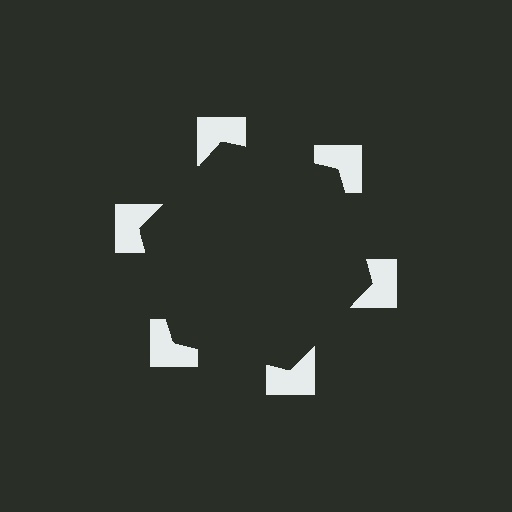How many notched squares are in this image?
There are 6 — one at each vertex of the illusory hexagon.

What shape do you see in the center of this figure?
An illusory hexagon — its edges are inferred from the aligned wedge cuts in the notched squares, not physically drawn.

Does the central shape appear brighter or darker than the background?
It typically appears slightly darker than the background, even though no actual brightness change is drawn.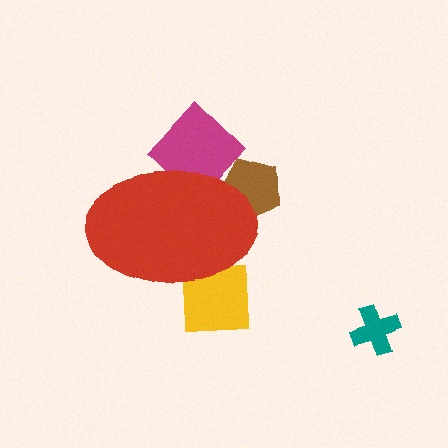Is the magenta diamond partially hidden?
Yes, the magenta diamond is partially hidden behind the red ellipse.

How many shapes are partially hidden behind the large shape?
3 shapes are partially hidden.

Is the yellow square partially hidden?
Yes, the yellow square is partially hidden behind the red ellipse.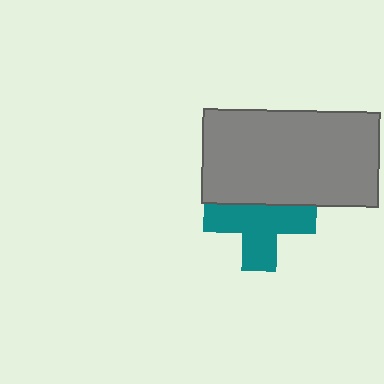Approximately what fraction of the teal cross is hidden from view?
Roughly 31% of the teal cross is hidden behind the gray rectangle.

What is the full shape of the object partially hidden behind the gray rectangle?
The partially hidden object is a teal cross.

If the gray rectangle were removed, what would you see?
You would see the complete teal cross.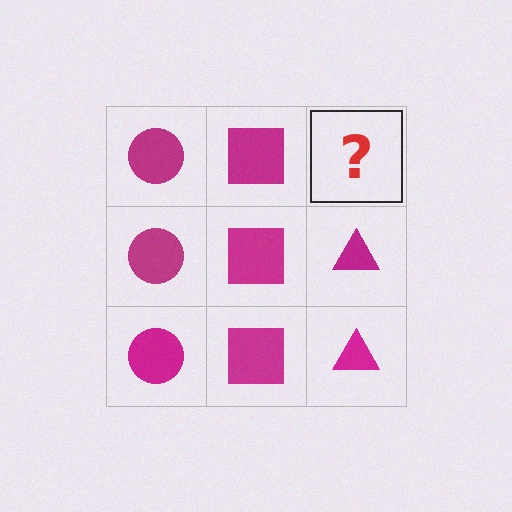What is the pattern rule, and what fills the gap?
The rule is that each column has a consistent shape. The gap should be filled with a magenta triangle.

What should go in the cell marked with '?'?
The missing cell should contain a magenta triangle.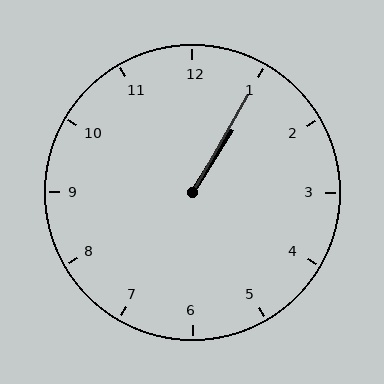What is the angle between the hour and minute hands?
Approximately 2 degrees.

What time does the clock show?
1:05.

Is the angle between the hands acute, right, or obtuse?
It is acute.